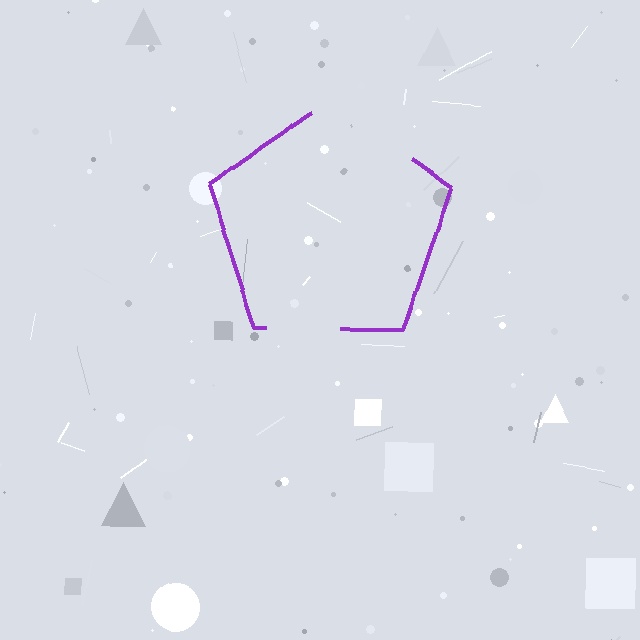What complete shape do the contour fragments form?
The contour fragments form a pentagon.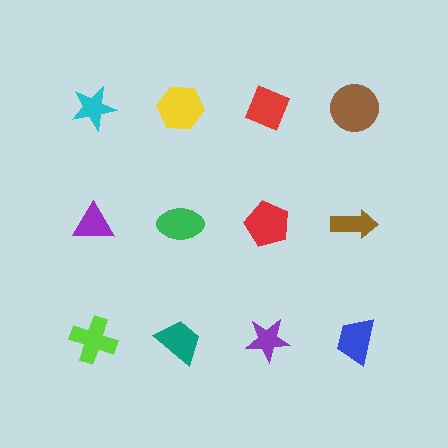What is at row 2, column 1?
A purple triangle.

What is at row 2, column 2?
A green ellipse.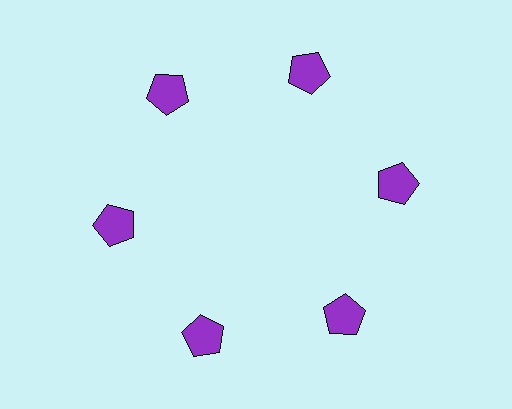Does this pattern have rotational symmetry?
Yes, this pattern has 6-fold rotational symmetry. It looks the same after rotating 60 degrees around the center.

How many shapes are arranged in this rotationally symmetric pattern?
There are 6 shapes, arranged in 6 groups of 1.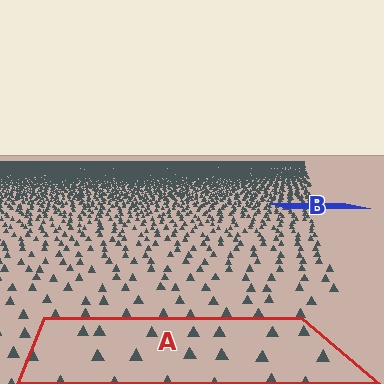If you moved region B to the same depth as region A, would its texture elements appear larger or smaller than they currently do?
They would appear larger. At a closer depth, the same texture elements are projected at a bigger on-screen size.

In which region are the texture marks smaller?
The texture marks are smaller in region B, because it is farther away.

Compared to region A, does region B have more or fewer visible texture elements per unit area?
Region B has more texture elements per unit area — they are packed more densely because it is farther away.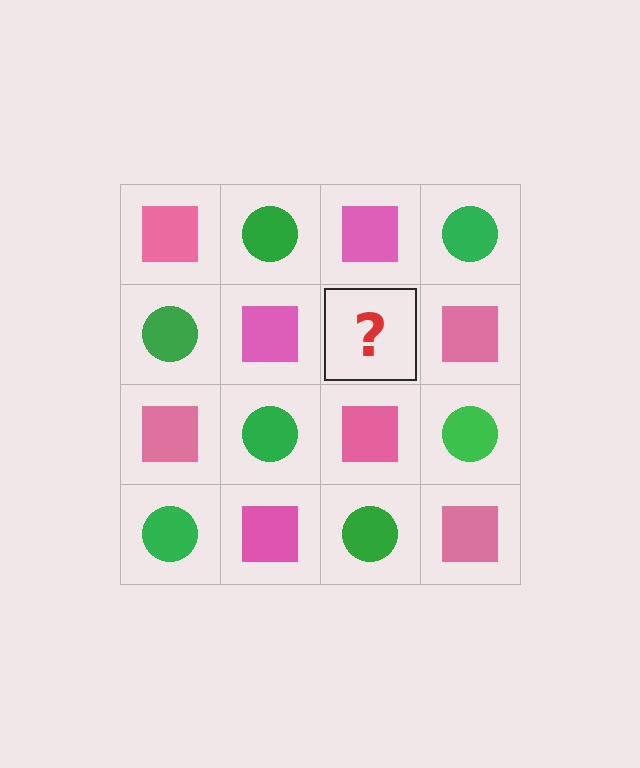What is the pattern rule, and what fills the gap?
The rule is that it alternates pink square and green circle in a checkerboard pattern. The gap should be filled with a green circle.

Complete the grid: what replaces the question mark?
The question mark should be replaced with a green circle.